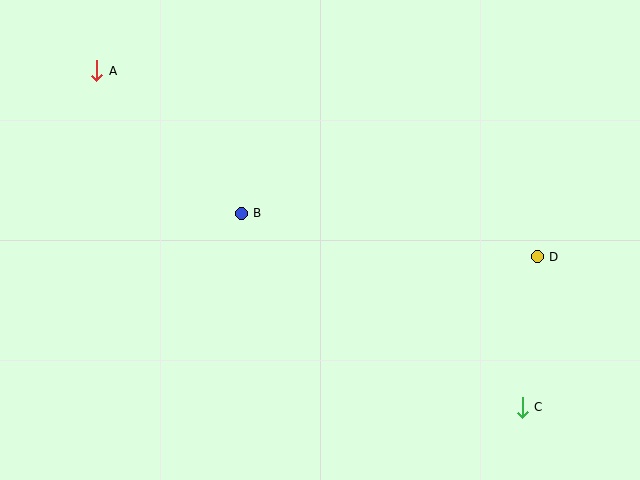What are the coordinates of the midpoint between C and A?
The midpoint between C and A is at (309, 239).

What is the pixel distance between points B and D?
The distance between B and D is 299 pixels.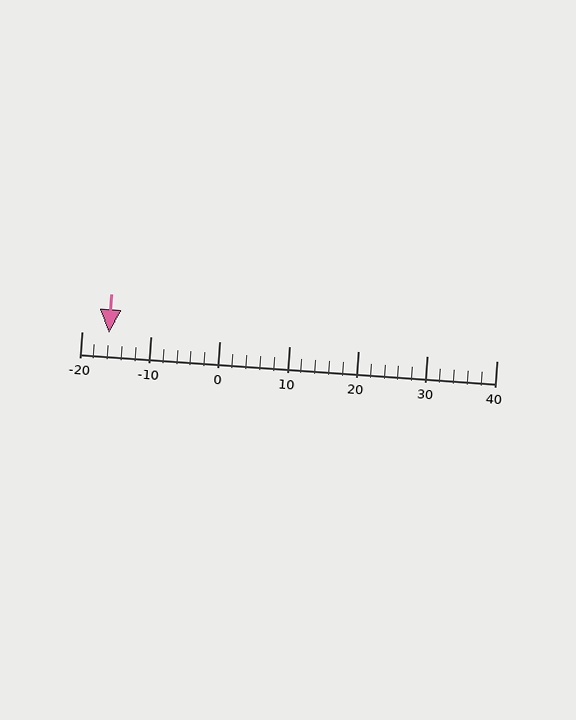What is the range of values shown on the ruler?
The ruler shows values from -20 to 40.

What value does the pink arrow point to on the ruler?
The pink arrow points to approximately -16.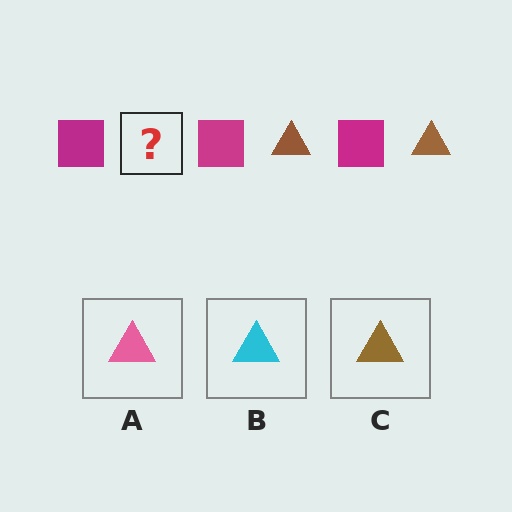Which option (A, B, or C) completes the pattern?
C.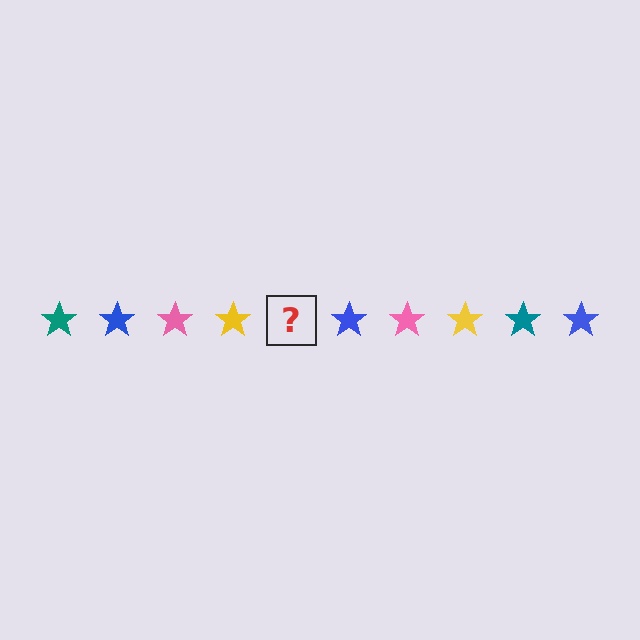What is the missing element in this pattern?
The missing element is a teal star.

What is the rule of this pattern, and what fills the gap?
The rule is that the pattern cycles through teal, blue, pink, yellow stars. The gap should be filled with a teal star.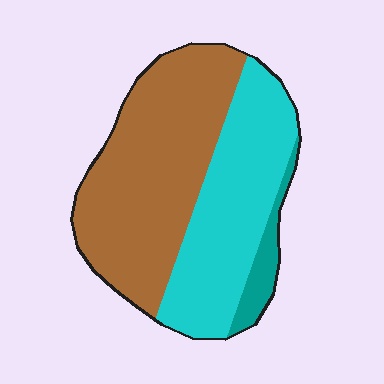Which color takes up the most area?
Brown, at roughly 55%.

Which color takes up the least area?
Teal, at roughly 5%.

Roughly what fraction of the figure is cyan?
Cyan takes up about two fifths (2/5) of the figure.